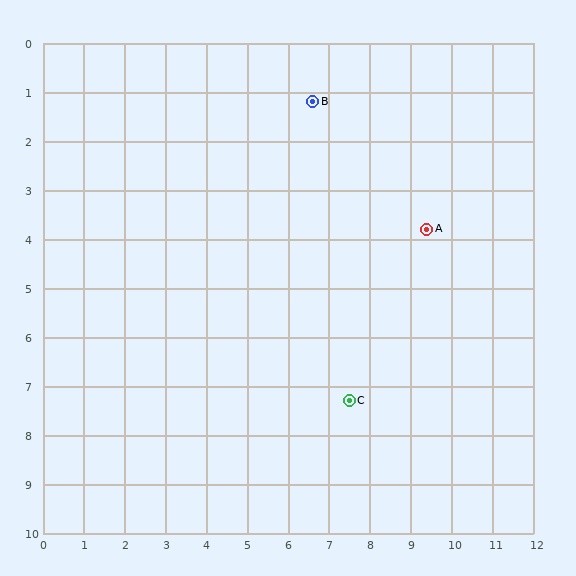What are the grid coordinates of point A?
Point A is at approximately (9.4, 3.8).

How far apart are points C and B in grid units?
Points C and B are about 6.2 grid units apart.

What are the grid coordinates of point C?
Point C is at approximately (7.5, 7.3).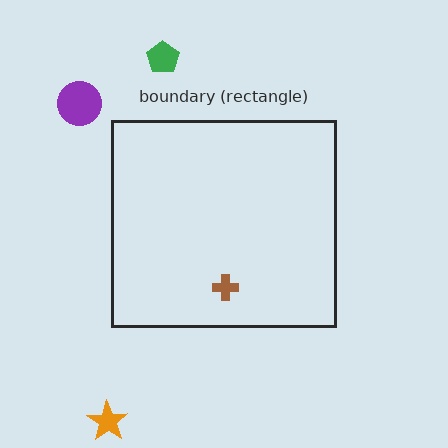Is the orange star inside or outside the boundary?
Outside.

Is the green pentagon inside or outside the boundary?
Outside.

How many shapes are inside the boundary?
1 inside, 3 outside.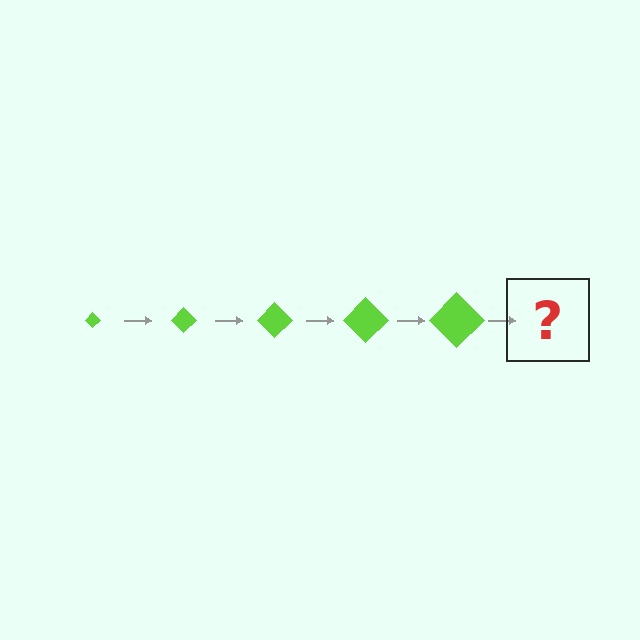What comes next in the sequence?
The next element should be a lime diamond, larger than the previous one.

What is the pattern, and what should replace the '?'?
The pattern is that the diamond gets progressively larger each step. The '?' should be a lime diamond, larger than the previous one.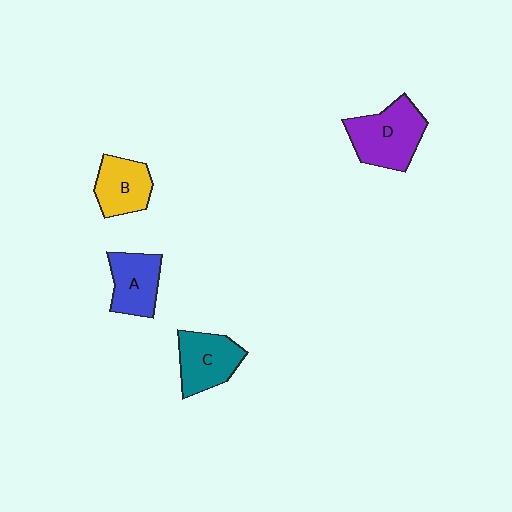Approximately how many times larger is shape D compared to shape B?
Approximately 1.4 times.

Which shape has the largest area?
Shape D (purple).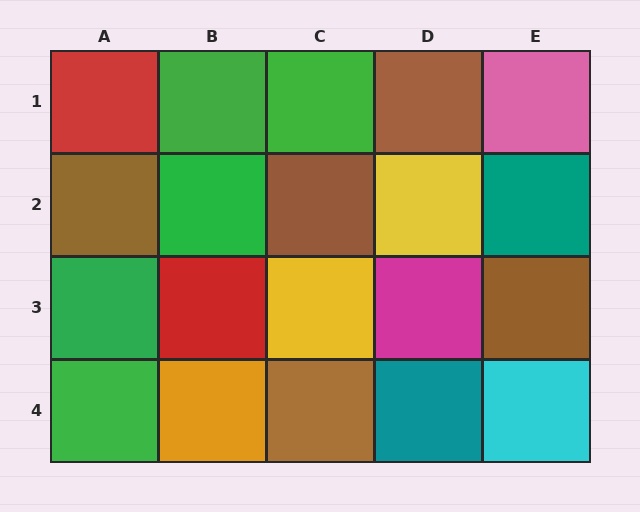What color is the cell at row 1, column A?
Red.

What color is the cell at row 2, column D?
Yellow.